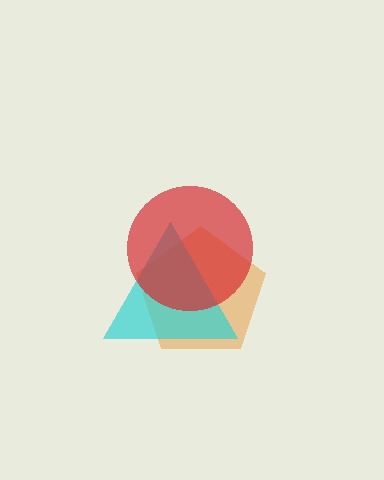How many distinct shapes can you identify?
There are 3 distinct shapes: an orange pentagon, a cyan triangle, a red circle.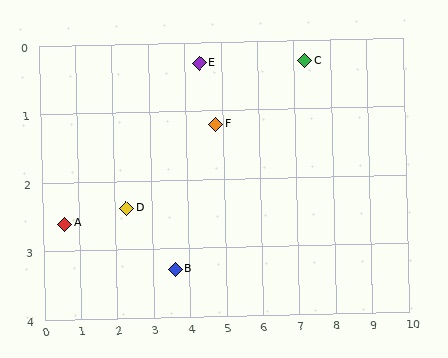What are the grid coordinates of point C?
Point C is at approximately (7.3, 0.3).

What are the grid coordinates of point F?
Point F is at approximately (4.8, 1.2).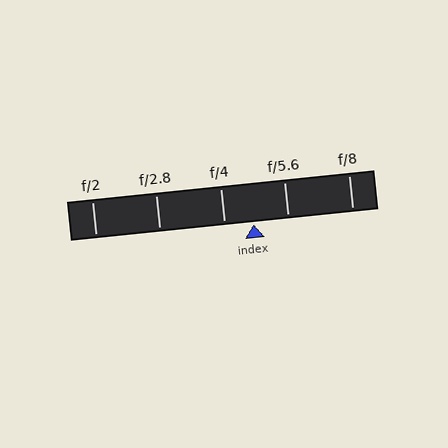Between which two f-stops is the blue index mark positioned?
The index mark is between f/4 and f/5.6.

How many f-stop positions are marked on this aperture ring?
There are 5 f-stop positions marked.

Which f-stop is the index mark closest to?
The index mark is closest to f/4.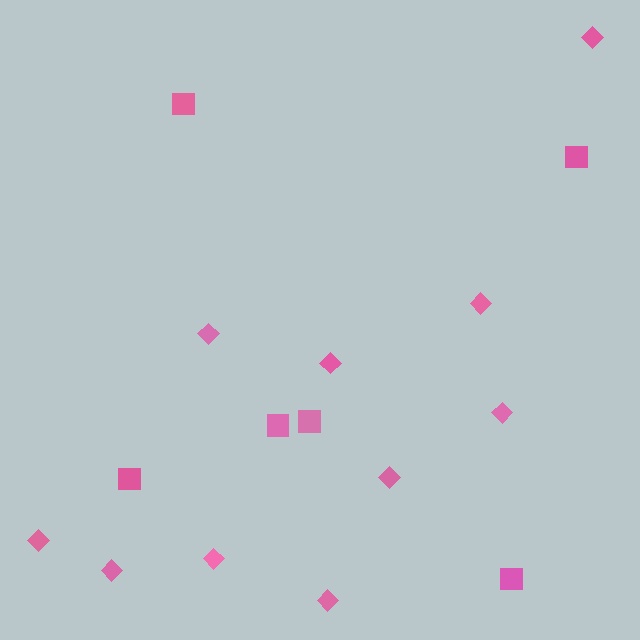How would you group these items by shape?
There are 2 groups: one group of squares (6) and one group of diamonds (10).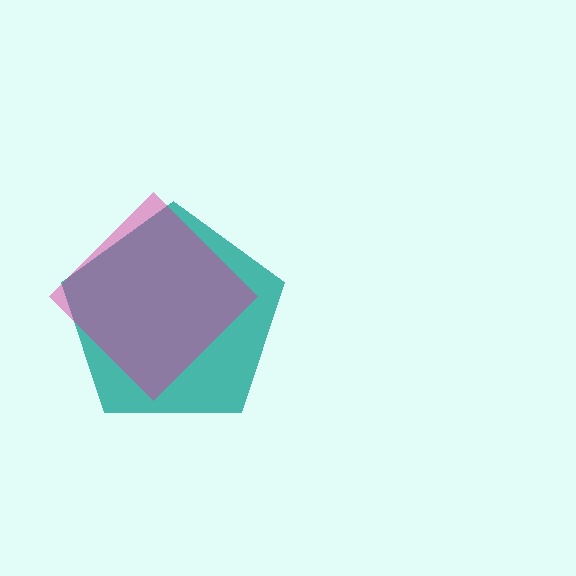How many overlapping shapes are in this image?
There are 2 overlapping shapes in the image.